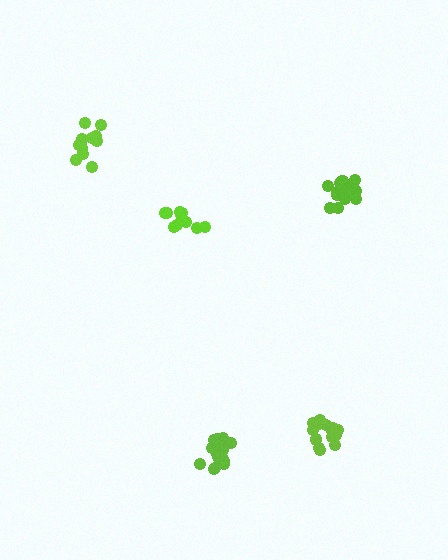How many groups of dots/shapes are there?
There are 5 groups.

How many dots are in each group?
Group 1: 13 dots, Group 2: 11 dots, Group 3: 14 dots, Group 4: 16 dots, Group 5: 17 dots (71 total).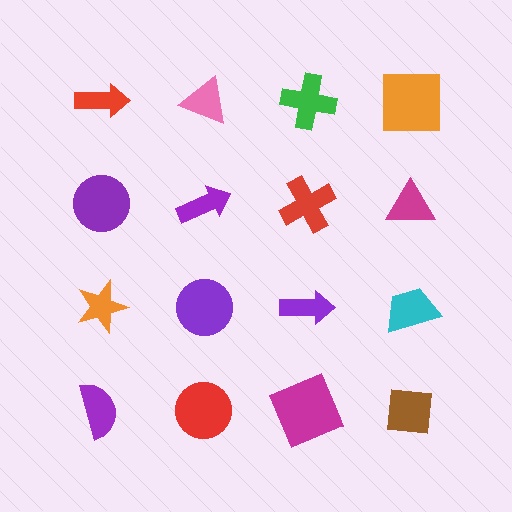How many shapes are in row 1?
4 shapes.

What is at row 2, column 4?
A magenta triangle.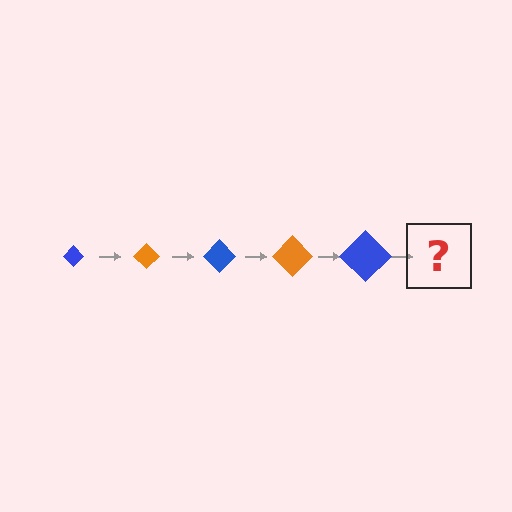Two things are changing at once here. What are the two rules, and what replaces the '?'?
The two rules are that the diamond grows larger each step and the color cycles through blue and orange. The '?' should be an orange diamond, larger than the previous one.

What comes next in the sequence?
The next element should be an orange diamond, larger than the previous one.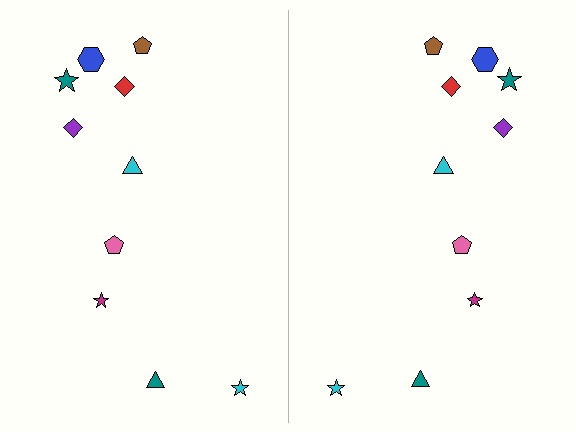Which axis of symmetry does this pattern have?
The pattern has a vertical axis of symmetry running through the center of the image.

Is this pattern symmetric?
Yes, this pattern has bilateral (reflection) symmetry.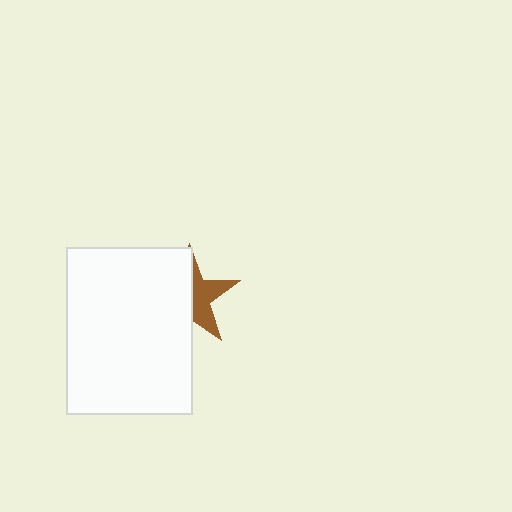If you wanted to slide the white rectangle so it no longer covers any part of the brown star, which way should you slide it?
Slide it left — that is the most direct way to separate the two shapes.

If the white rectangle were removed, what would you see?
You would see the complete brown star.